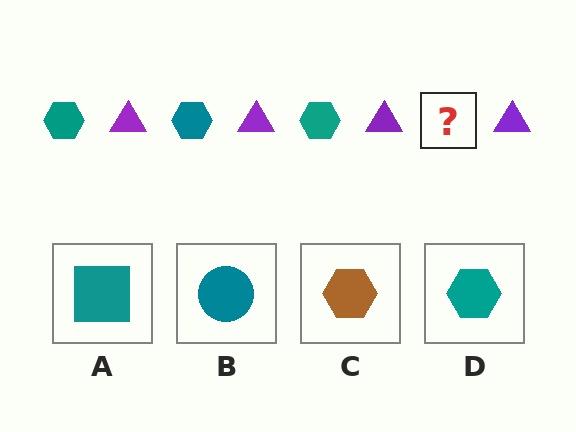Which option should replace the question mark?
Option D.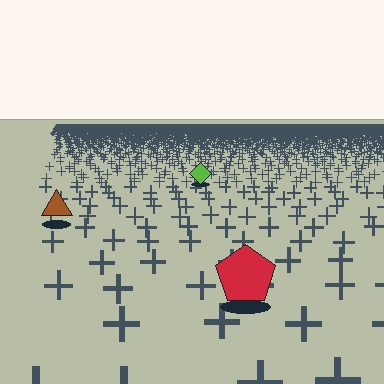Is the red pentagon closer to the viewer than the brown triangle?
Yes. The red pentagon is closer — you can tell from the texture gradient: the ground texture is coarser near it.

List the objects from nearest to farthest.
From nearest to farthest: the red pentagon, the brown triangle, the lime diamond.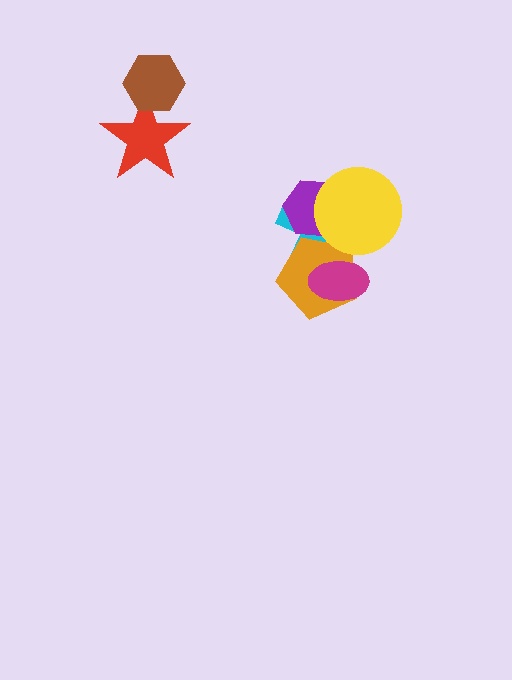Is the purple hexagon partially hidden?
Yes, it is partially covered by another shape.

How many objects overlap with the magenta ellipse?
2 objects overlap with the magenta ellipse.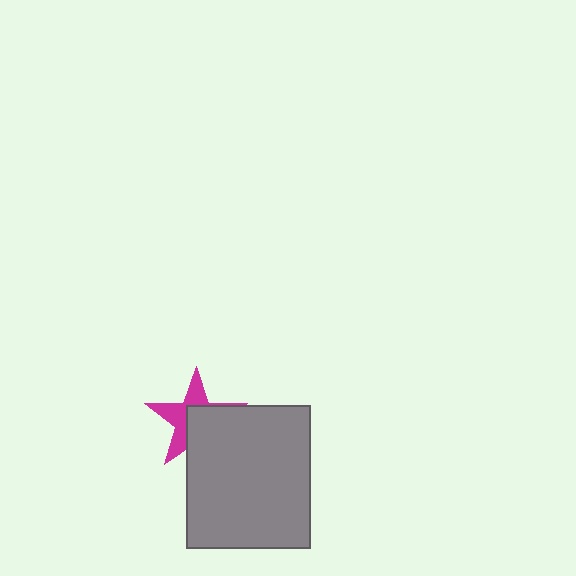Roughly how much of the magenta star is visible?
About half of it is visible (roughly 48%).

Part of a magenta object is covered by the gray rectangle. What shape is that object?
It is a star.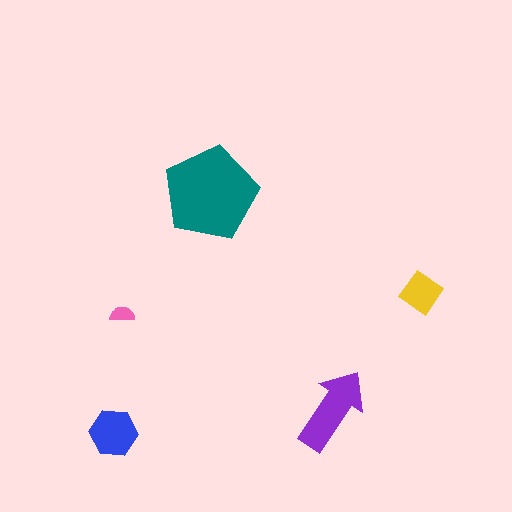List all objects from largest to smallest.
The teal pentagon, the purple arrow, the blue hexagon, the yellow diamond, the pink semicircle.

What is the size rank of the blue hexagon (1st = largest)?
3rd.